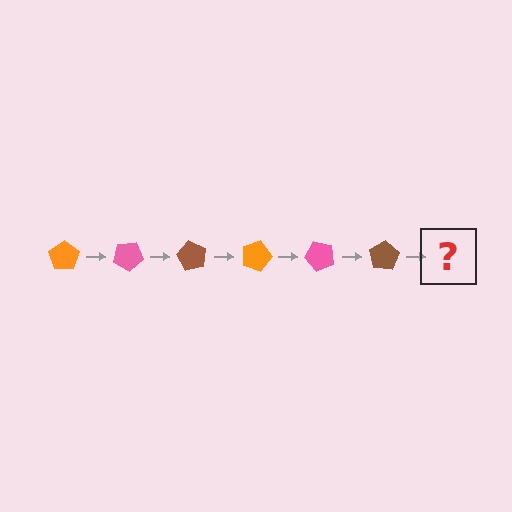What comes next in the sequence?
The next element should be an orange pentagon, rotated 180 degrees from the start.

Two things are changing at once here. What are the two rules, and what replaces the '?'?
The two rules are that it rotates 30 degrees each step and the color cycles through orange, pink, and brown. The '?' should be an orange pentagon, rotated 180 degrees from the start.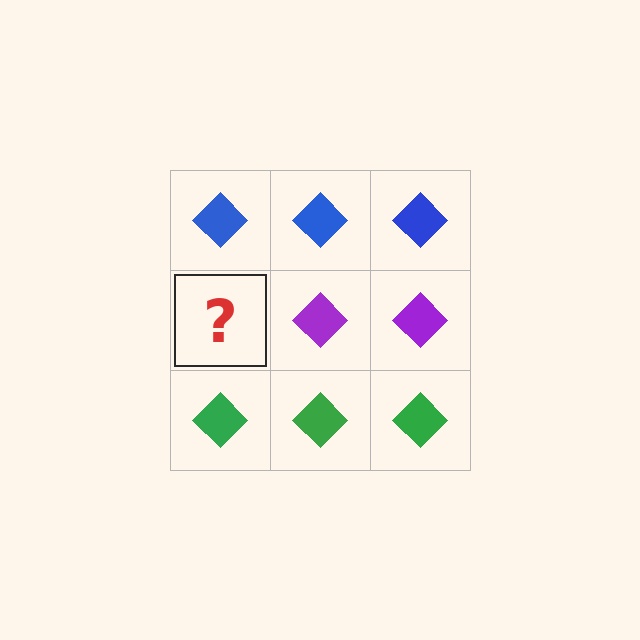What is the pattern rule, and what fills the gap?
The rule is that each row has a consistent color. The gap should be filled with a purple diamond.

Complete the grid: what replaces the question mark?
The question mark should be replaced with a purple diamond.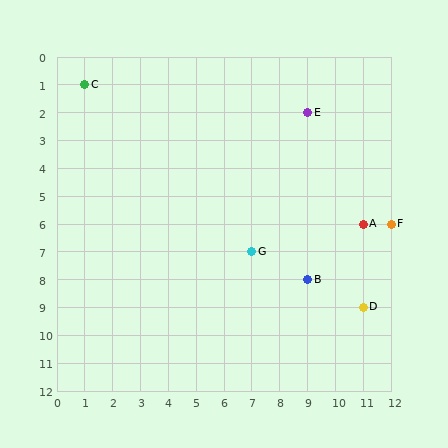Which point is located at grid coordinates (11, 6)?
Point A is at (11, 6).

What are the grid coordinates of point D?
Point D is at grid coordinates (11, 9).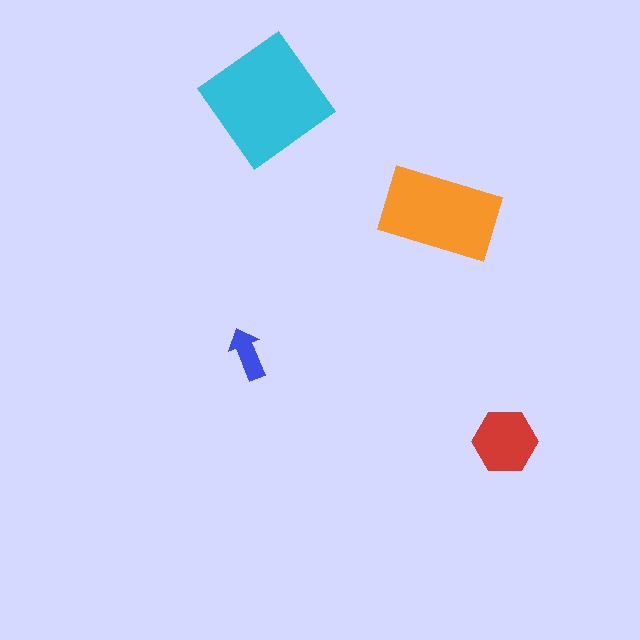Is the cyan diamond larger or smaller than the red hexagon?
Larger.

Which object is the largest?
The cyan diamond.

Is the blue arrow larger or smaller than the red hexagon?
Smaller.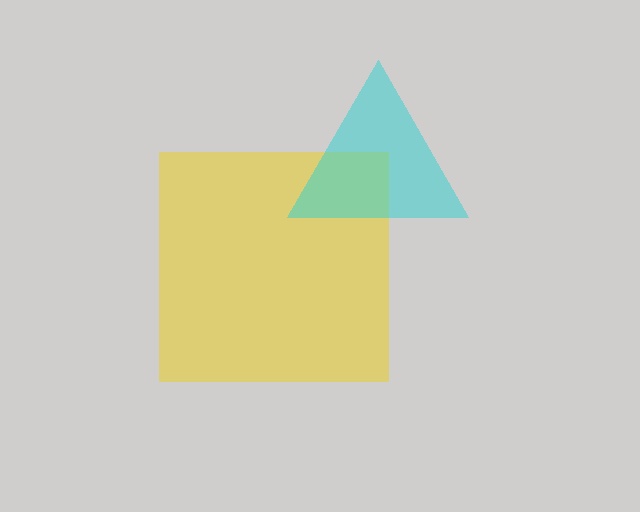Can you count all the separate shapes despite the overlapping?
Yes, there are 2 separate shapes.